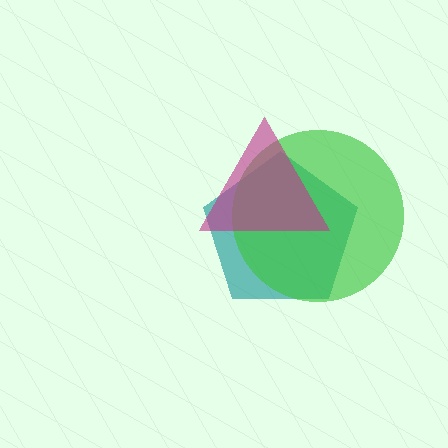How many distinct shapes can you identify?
There are 3 distinct shapes: a teal pentagon, a green circle, a magenta triangle.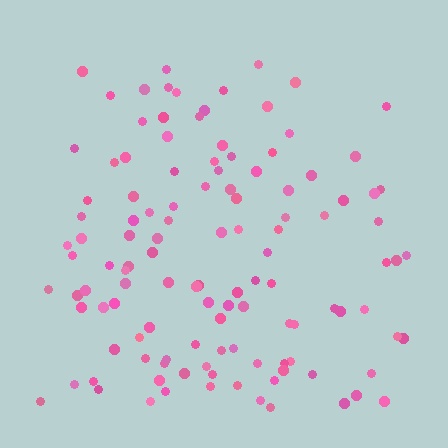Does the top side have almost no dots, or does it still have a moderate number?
Still a moderate number, just noticeably fewer than the bottom.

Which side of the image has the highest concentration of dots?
The bottom.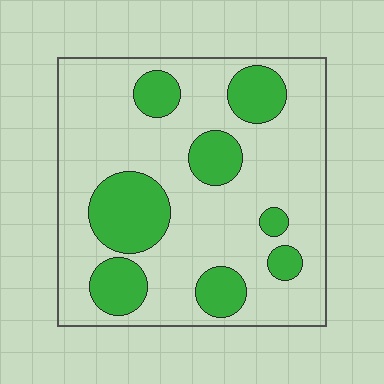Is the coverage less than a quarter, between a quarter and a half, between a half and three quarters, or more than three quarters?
Between a quarter and a half.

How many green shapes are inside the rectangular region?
8.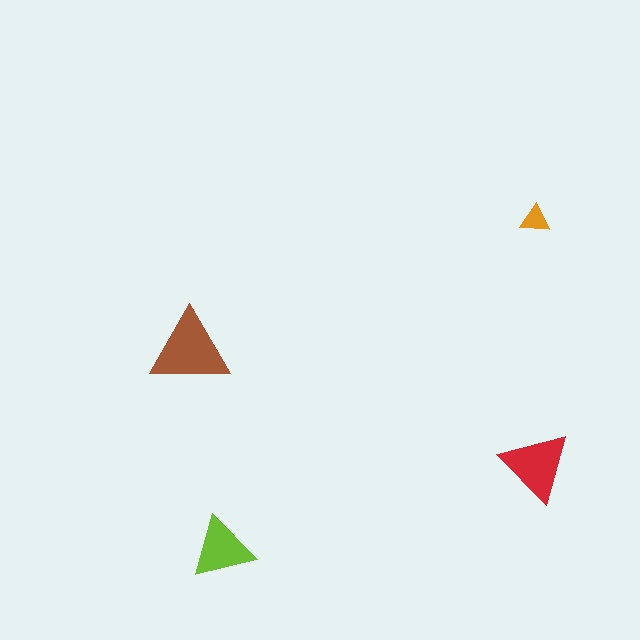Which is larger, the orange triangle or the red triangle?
The red one.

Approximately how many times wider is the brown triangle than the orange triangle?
About 2.5 times wider.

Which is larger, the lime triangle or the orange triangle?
The lime one.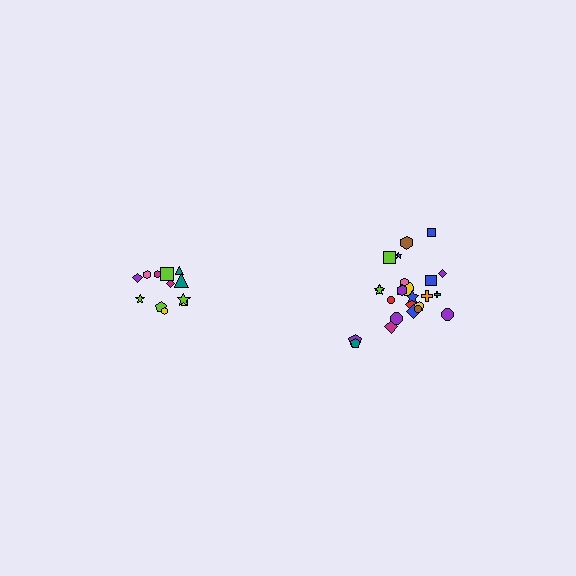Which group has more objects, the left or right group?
The right group.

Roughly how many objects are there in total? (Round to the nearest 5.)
Roughly 35 objects in total.